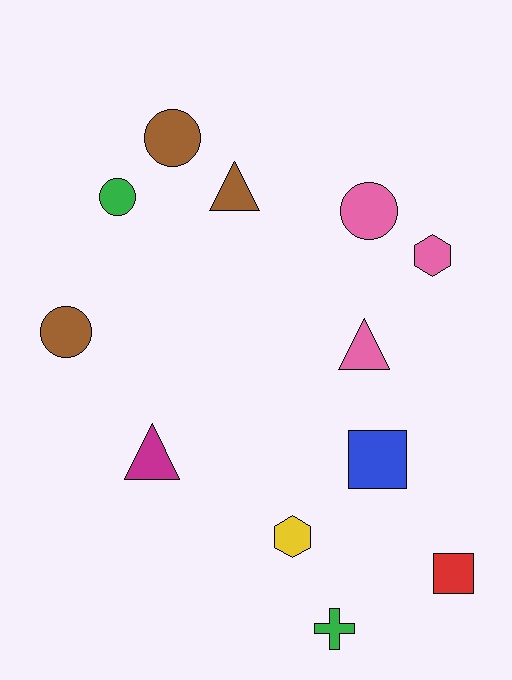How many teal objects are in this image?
There are no teal objects.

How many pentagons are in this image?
There are no pentagons.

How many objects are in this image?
There are 12 objects.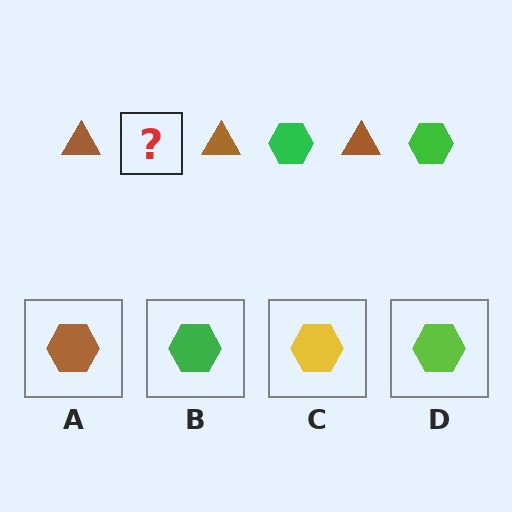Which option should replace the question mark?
Option B.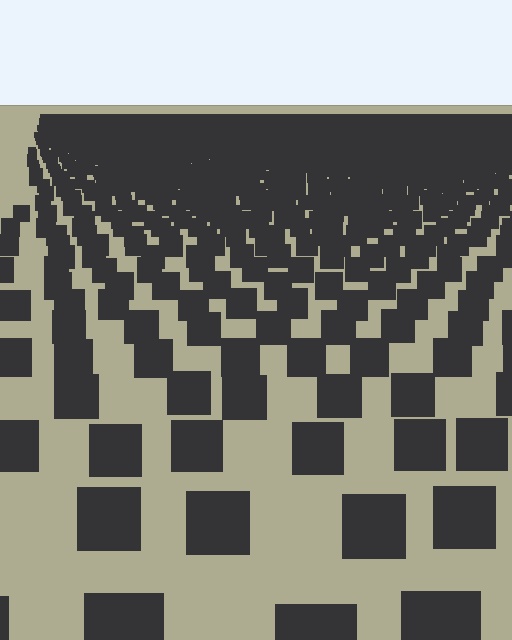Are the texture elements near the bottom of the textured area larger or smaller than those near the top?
Larger. Near the bottom, elements are closer to the viewer and appear at a bigger on-screen size.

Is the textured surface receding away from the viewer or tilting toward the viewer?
The surface is receding away from the viewer. Texture elements get smaller and denser toward the top.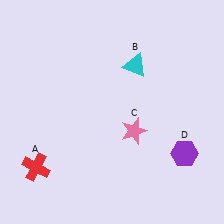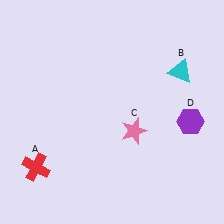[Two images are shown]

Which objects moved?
The objects that moved are: the cyan triangle (B), the purple hexagon (D).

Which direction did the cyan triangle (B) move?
The cyan triangle (B) moved right.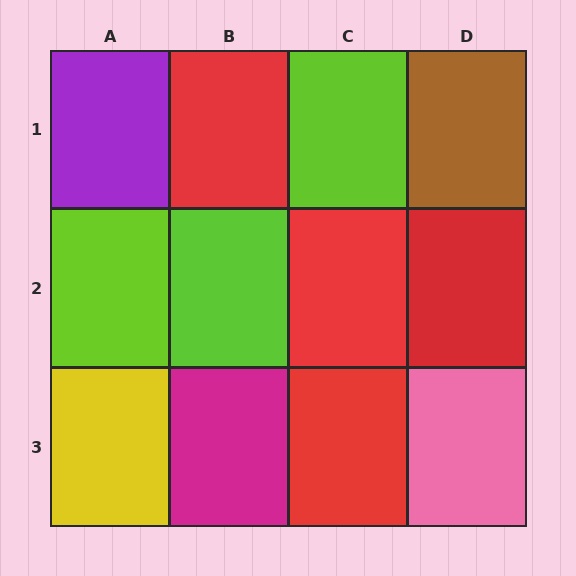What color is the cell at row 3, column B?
Magenta.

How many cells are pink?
1 cell is pink.